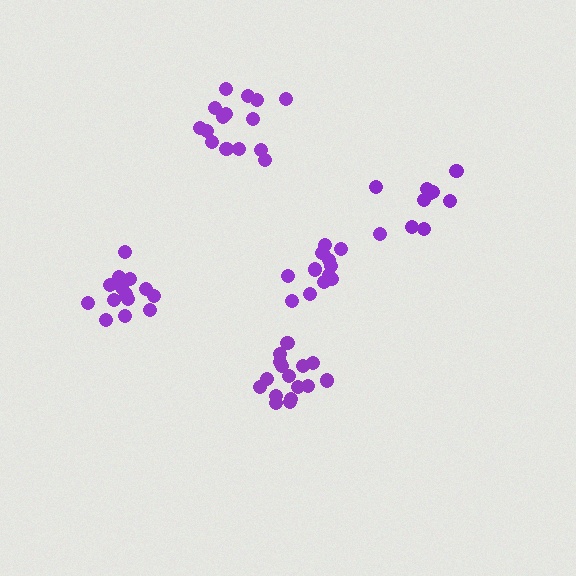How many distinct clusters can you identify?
There are 5 distinct clusters.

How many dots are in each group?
Group 1: 10 dots, Group 2: 14 dots, Group 3: 16 dots, Group 4: 16 dots, Group 5: 14 dots (70 total).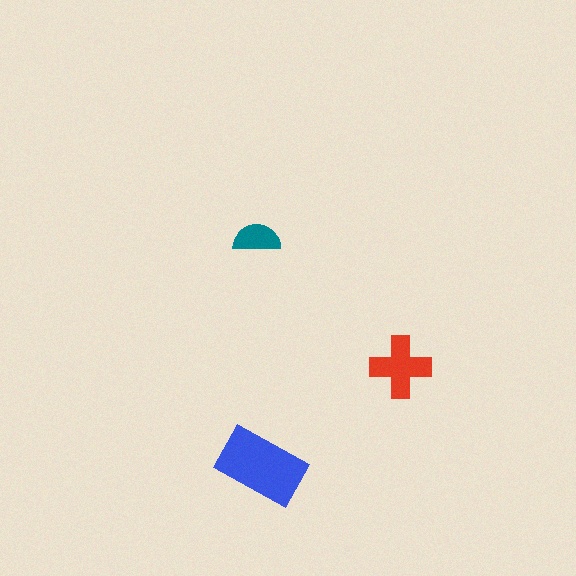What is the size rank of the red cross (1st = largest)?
2nd.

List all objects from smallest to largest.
The teal semicircle, the red cross, the blue rectangle.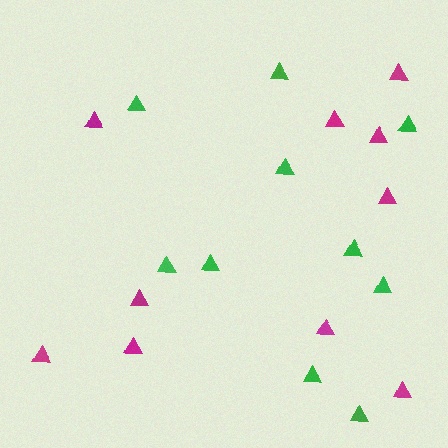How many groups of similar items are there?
There are 2 groups: one group of green triangles (10) and one group of magenta triangles (10).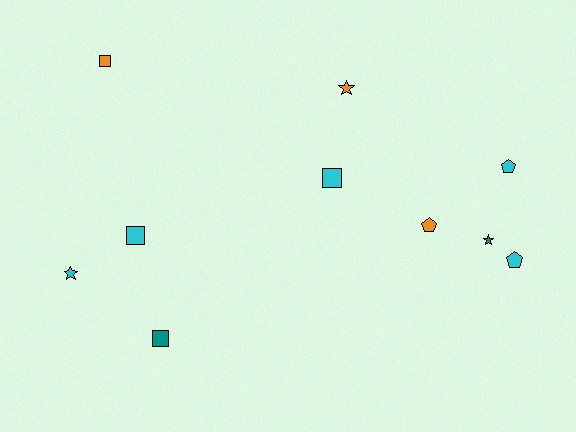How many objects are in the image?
There are 10 objects.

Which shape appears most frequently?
Square, with 4 objects.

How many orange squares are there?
There is 1 orange square.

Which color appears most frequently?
Cyan, with 5 objects.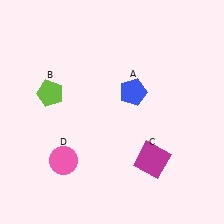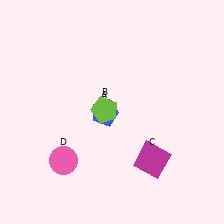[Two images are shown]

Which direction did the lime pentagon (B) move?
The lime pentagon (B) moved right.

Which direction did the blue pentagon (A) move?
The blue pentagon (A) moved left.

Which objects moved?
The objects that moved are: the blue pentagon (A), the lime pentagon (B).